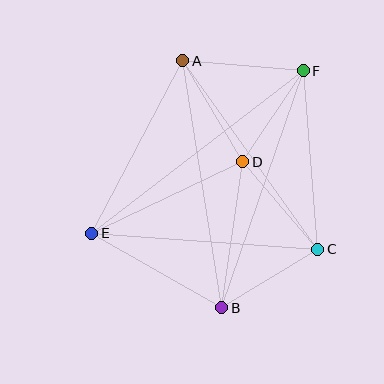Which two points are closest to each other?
Points D and F are closest to each other.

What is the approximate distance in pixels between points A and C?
The distance between A and C is approximately 232 pixels.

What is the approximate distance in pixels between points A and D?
The distance between A and D is approximately 117 pixels.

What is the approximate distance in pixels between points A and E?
The distance between A and E is approximately 195 pixels.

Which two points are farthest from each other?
Points E and F are farthest from each other.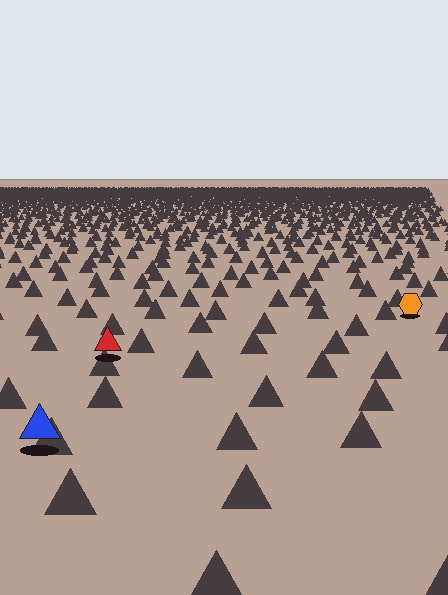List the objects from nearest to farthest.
From nearest to farthest: the blue triangle, the red triangle, the orange hexagon.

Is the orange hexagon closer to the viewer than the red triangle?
No. The red triangle is closer — you can tell from the texture gradient: the ground texture is coarser near it.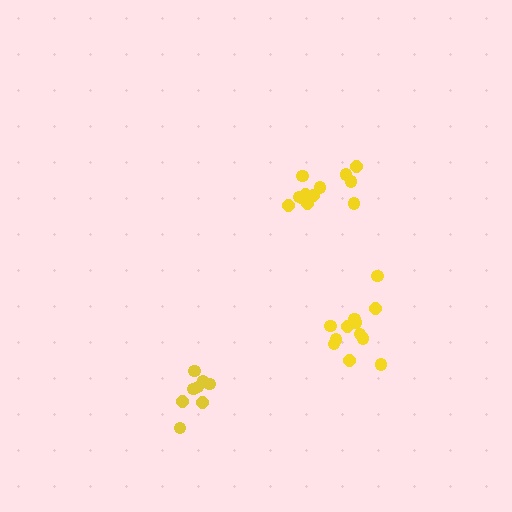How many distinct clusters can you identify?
There are 3 distinct clusters.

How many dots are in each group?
Group 1: 12 dots, Group 2: 8 dots, Group 3: 13 dots (33 total).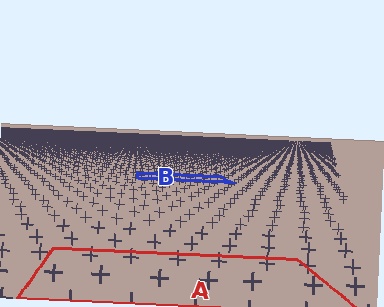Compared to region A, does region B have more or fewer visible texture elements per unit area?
Region B has more texture elements per unit area — they are packed more densely because it is farther away.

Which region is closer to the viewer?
Region A is closer. The texture elements there are larger and more spread out.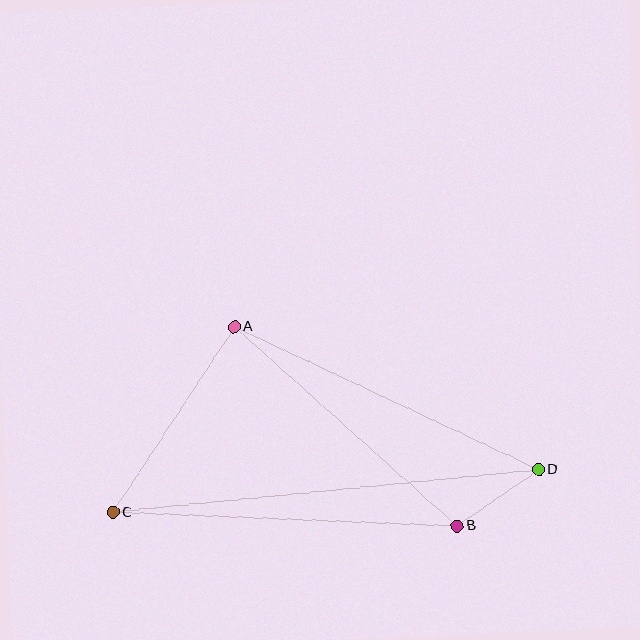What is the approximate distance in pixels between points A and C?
The distance between A and C is approximately 222 pixels.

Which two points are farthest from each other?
Points C and D are farthest from each other.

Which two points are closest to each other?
Points B and D are closest to each other.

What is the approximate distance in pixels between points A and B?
The distance between A and B is approximately 299 pixels.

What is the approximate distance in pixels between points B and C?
The distance between B and C is approximately 345 pixels.